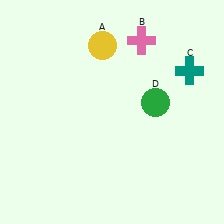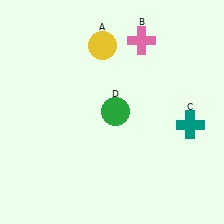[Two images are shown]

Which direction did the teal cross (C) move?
The teal cross (C) moved down.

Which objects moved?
The objects that moved are: the teal cross (C), the green circle (D).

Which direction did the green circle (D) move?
The green circle (D) moved left.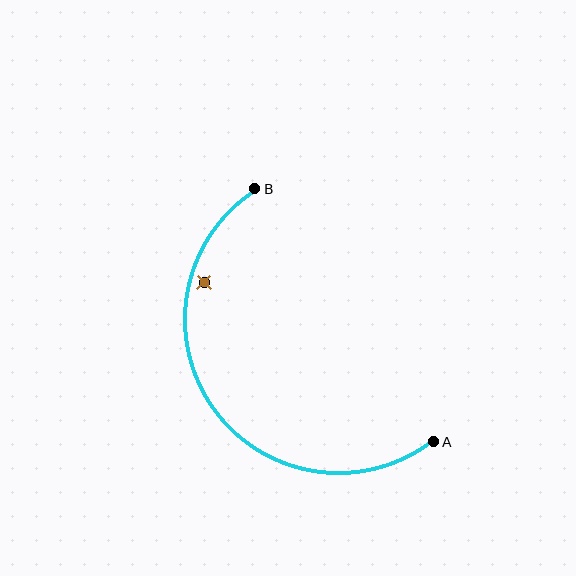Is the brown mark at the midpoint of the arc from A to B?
No — the brown mark does not lie on the arc at all. It sits slightly inside the curve.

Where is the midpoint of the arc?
The arc midpoint is the point on the curve farthest from the straight line joining A and B. It sits below and to the left of that line.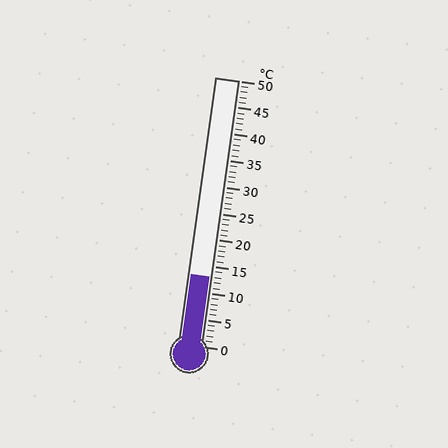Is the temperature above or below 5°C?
The temperature is above 5°C.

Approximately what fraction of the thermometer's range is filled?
The thermometer is filled to approximately 25% of its range.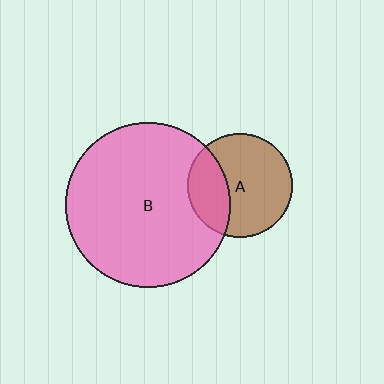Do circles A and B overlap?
Yes.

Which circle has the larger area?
Circle B (pink).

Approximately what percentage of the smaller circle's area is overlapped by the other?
Approximately 30%.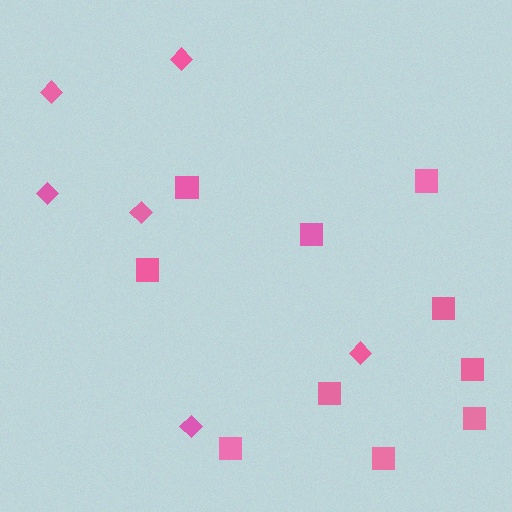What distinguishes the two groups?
There are 2 groups: one group of diamonds (6) and one group of squares (10).